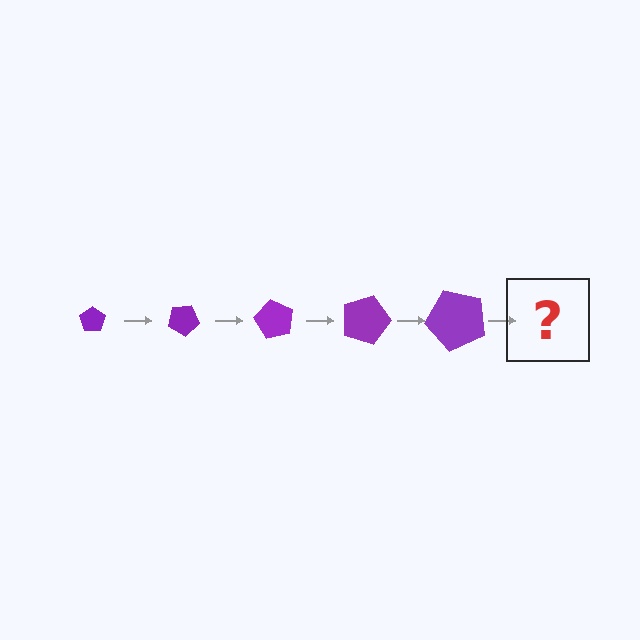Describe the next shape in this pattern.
It should be a pentagon, larger than the previous one and rotated 150 degrees from the start.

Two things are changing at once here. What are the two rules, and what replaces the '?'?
The two rules are that the pentagon grows larger each step and it rotates 30 degrees each step. The '?' should be a pentagon, larger than the previous one and rotated 150 degrees from the start.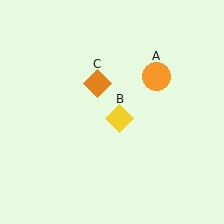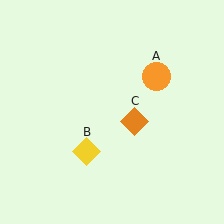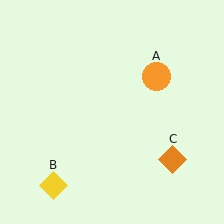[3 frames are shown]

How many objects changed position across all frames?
2 objects changed position: yellow diamond (object B), orange diamond (object C).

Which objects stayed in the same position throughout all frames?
Orange circle (object A) remained stationary.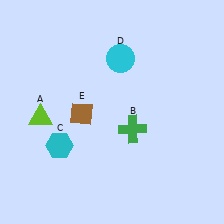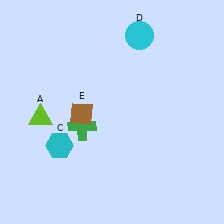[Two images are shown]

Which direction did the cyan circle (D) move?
The cyan circle (D) moved up.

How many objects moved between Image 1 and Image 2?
2 objects moved between the two images.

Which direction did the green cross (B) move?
The green cross (B) moved left.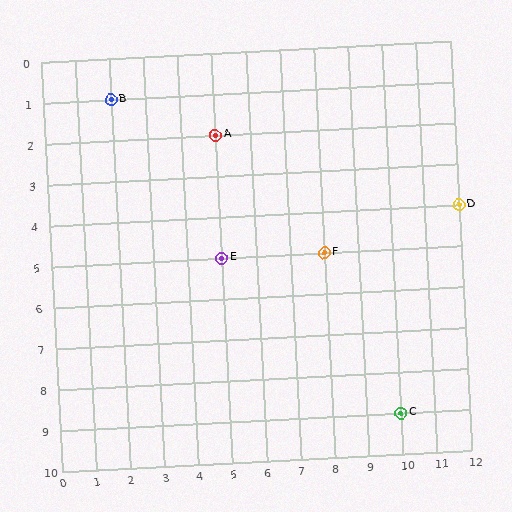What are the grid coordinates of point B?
Point B is at grid coordinates (2, 1).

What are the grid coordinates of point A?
Point A is at grid coordinates (5, 2).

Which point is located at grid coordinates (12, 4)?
Point D is at (12, 4).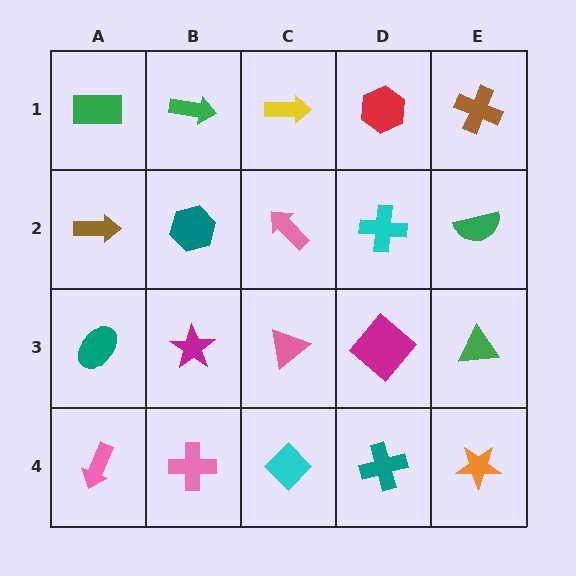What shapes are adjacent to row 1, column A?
A brown arrow (row 2, column A), a green arrow (row 1, column B).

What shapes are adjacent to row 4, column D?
A magenta diamond (row 3, column D), a cyan diamond (row 4, column C), an orange star (row 4, column E).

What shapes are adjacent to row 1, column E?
A green semicircle (row 2, column E), a red hexagon (row 1, column D).